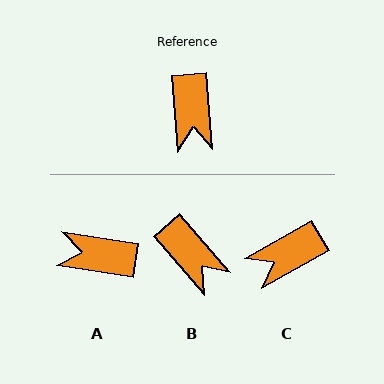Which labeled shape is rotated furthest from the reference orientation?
A, about 104 degrees away.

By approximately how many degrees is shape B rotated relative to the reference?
Approximately 36 degrees counter-clockwise.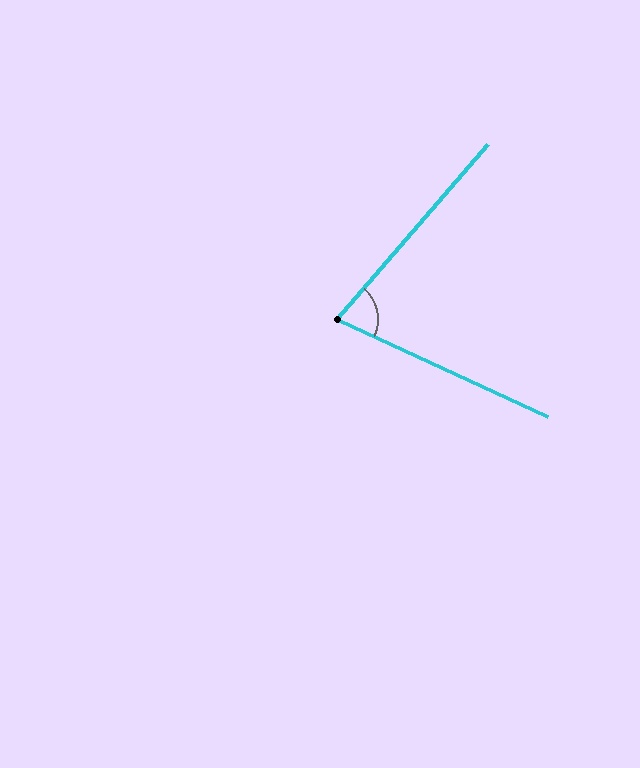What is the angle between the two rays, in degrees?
Approximately 74 degrees.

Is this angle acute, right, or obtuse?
It is acute.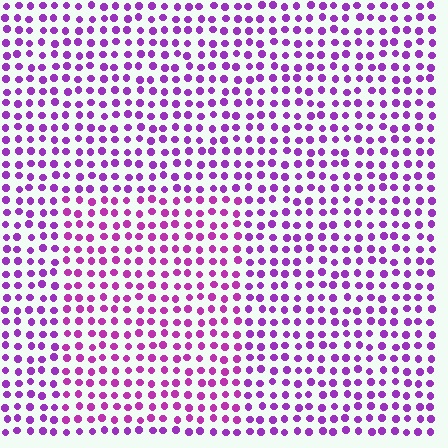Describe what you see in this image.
The image is filled with small purple elements in a uniform arrangement. A rectangle-shaped region is visible where the elements are tinted to a slightly different hue, forming a subtle color boundary.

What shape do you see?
I see a rectangle.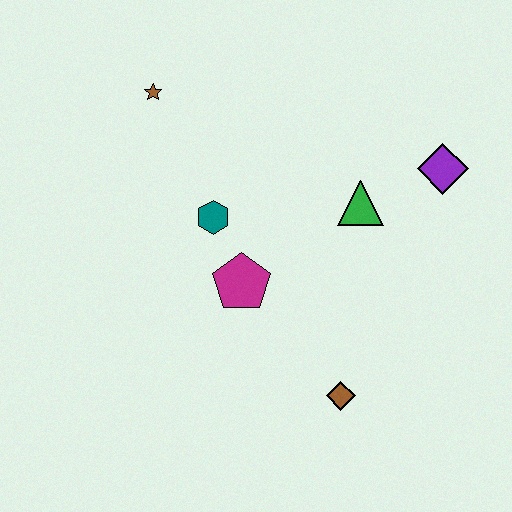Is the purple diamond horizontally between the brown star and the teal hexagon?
No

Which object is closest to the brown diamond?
The magenta pentagon is closest to the brown diamond.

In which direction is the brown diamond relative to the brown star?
The brown diamond is below the brown star.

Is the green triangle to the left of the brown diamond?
No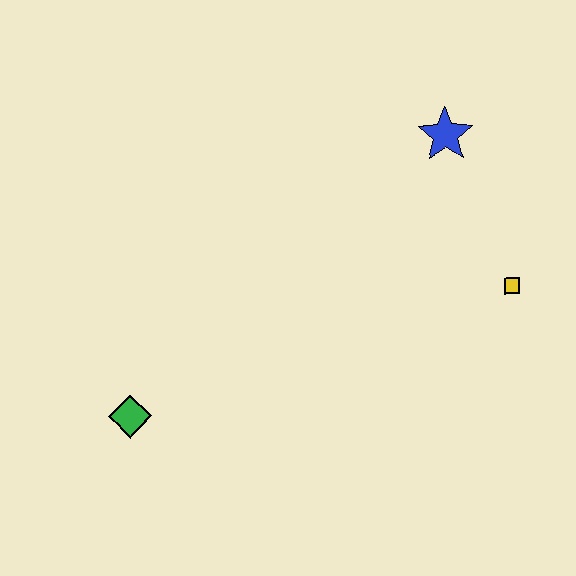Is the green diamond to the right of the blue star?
No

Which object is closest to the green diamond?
The yellow square is closest to the green diamond.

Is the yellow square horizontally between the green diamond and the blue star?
No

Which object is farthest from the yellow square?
The green diamond is farthest from the yellow square.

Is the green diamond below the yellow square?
Yes